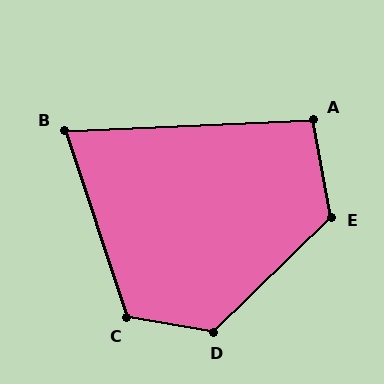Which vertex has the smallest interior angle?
B, at approximately 74 degrees.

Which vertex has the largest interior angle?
D, at approximately 126 degrees.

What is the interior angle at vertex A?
Approximately 98 degrees (obtuse).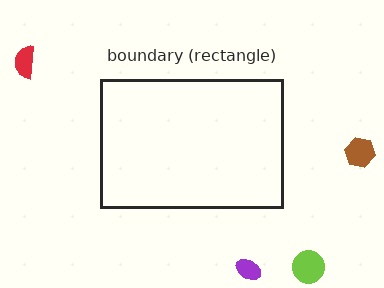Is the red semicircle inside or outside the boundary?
Outside.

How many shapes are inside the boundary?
0 inside, 4 outside.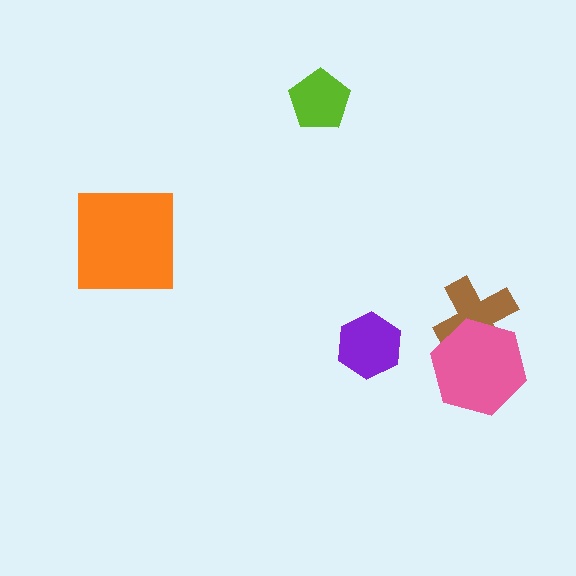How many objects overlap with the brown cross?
1 object overlaps with the brown cross.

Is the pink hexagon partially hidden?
No, no other shape covers it.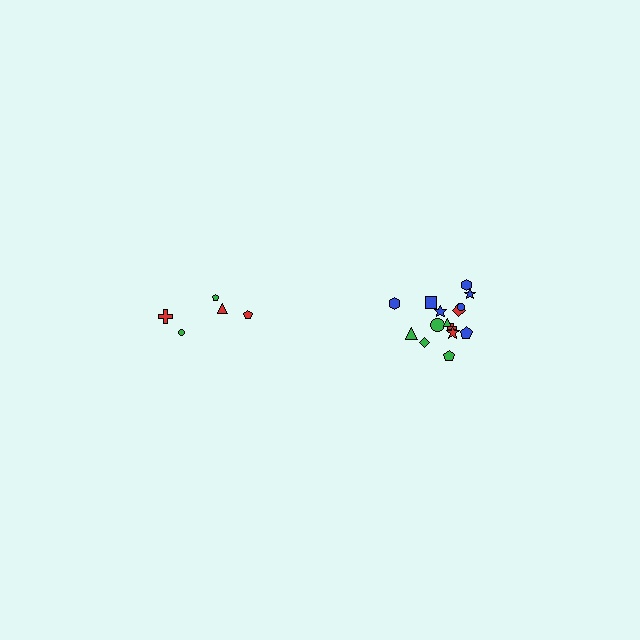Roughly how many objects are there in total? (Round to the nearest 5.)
Roughly 20 objects in total.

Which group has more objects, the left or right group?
The right group.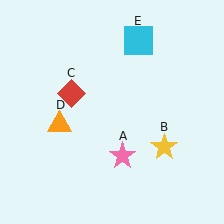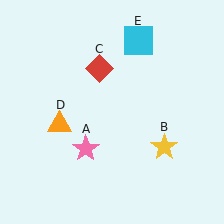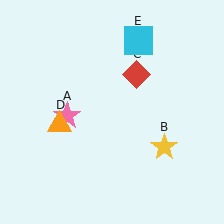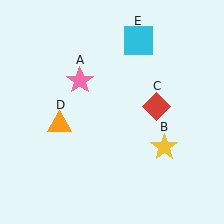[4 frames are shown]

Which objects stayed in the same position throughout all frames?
Yellow star (object B) and orange triangle (object D) and cyan square (object E) remained stationary.